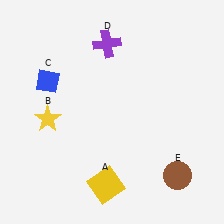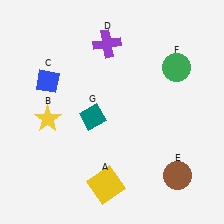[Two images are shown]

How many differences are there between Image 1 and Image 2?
There are 2 differences between the two images.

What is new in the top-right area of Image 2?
A green circle (F) was added in the top-right area of Image 2.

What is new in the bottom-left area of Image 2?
A teal diamond (G) was added in the bottom-left area of Image 2.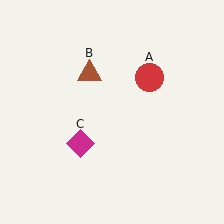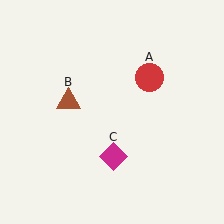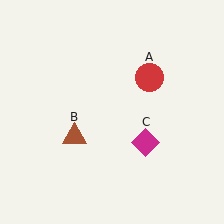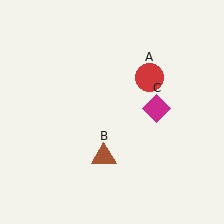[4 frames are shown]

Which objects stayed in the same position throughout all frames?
Red circle (object A) remained stationary.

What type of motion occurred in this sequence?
The brown triangle (object B), magenta diamond (object C) rotated counterclockwise around the center of the scene.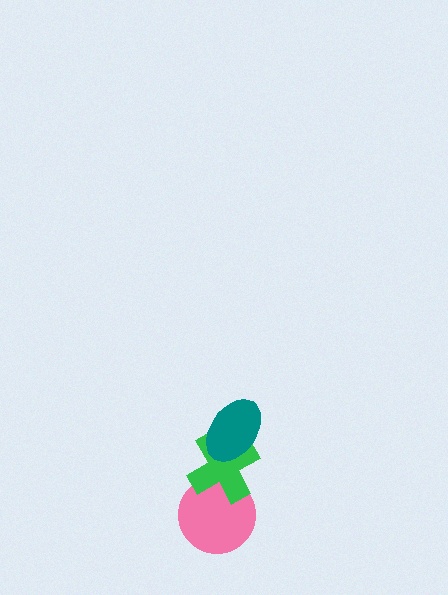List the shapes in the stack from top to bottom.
From top to bottom: the teal ellipse, the green cross, the pink circle.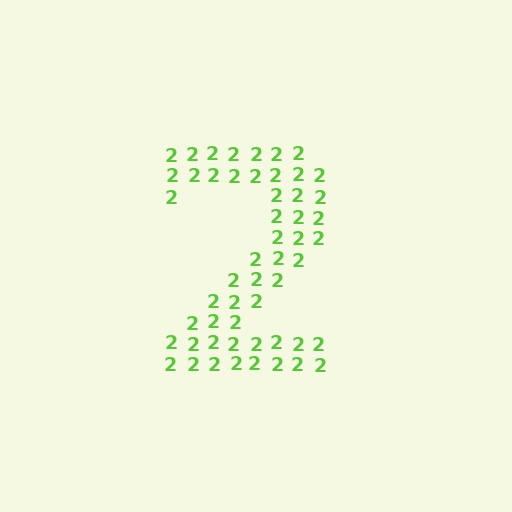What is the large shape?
The large shape is the digit 2.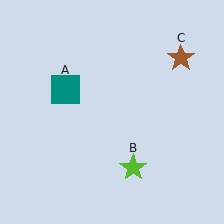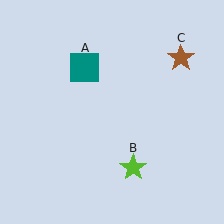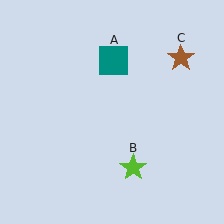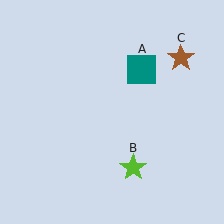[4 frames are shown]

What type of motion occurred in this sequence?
The teal square (object A) rotated clockwise around the center of the scene.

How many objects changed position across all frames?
1 object changed position: teal square (object A).